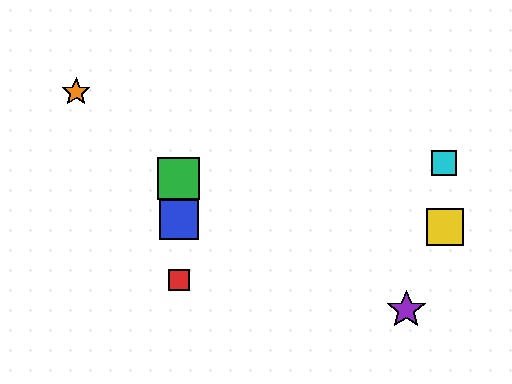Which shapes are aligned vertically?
The red square, the blue square, the green square are aligned vertically.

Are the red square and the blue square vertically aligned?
Yes, both are at x≈179.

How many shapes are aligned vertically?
3 shapes (the red square, the blue square, the green square) are aligned vertically.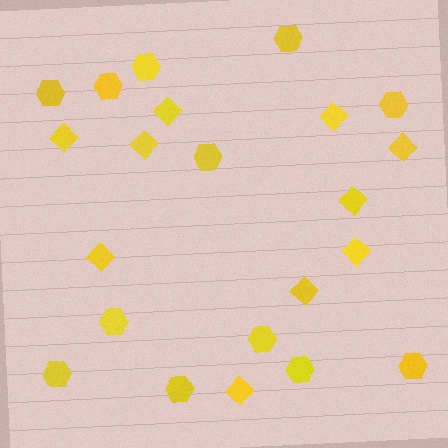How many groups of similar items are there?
There are 2 groups: one group of diamonds (10) and one group of hexagons (12).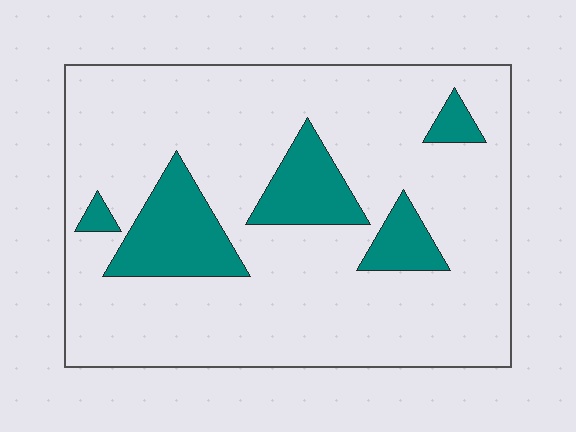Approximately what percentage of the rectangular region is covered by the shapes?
Approximately 15%.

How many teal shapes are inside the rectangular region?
5.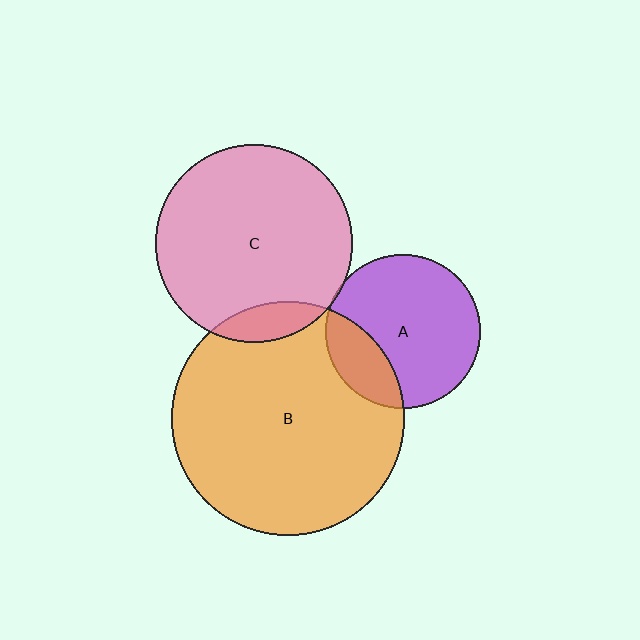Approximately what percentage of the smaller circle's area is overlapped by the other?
Approximately 10%.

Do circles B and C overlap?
Yes.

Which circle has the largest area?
Circle B (orange).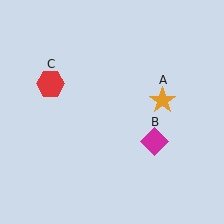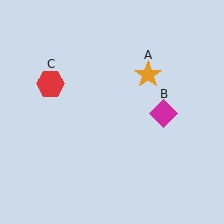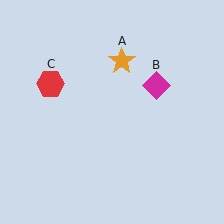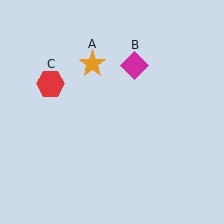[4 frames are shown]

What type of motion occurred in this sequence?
The orange star (object A), magenta diamond (object B) rotated counterclockwise around the center of the scene.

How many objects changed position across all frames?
2 objects changed position: orange star (object A), magenta diamond (object B).